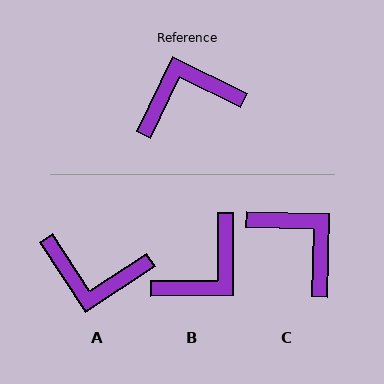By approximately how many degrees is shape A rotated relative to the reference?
Approximately 149 degrees counter-clockwise.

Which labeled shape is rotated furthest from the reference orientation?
B, about 154 degrees away.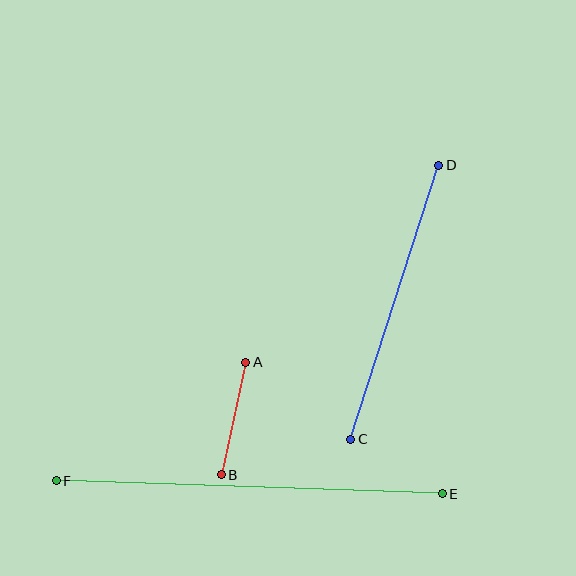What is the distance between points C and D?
The distance is approximately 288 pixels.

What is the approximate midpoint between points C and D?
The midpoint is at approximately (395, 302) pixels.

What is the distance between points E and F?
The distance is approximately 386 pixels.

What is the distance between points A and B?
The distance is approximately 115 pixels.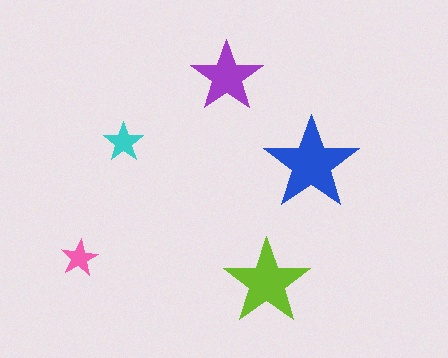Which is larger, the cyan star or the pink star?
The cyan one.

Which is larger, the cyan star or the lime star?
The lime one.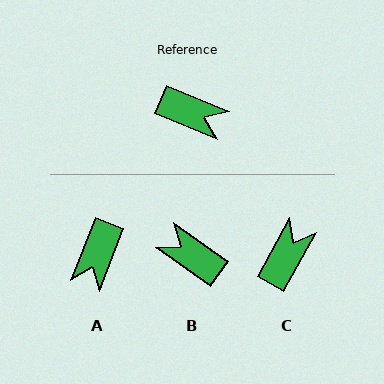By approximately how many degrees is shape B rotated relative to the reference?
Approximately 167 degrees counter-clockwise.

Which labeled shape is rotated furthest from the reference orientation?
B, about 167 degrees away.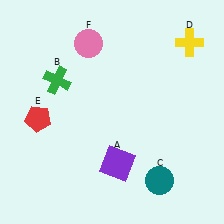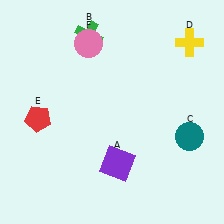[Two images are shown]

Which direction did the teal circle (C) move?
The teal circle (C) moved up.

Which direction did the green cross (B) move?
The green cross (B) moved up.